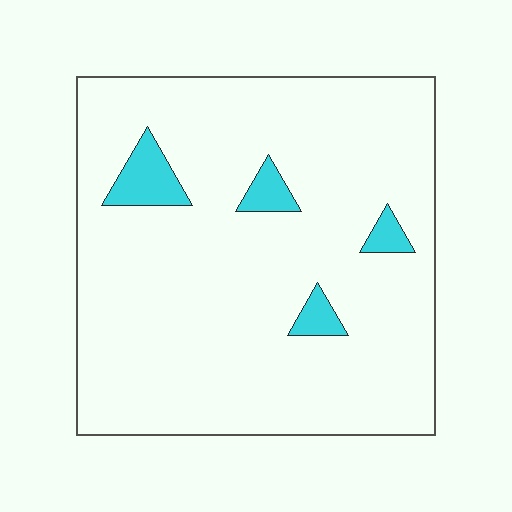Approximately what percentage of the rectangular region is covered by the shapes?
Approximately 5%.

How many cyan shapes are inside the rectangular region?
4.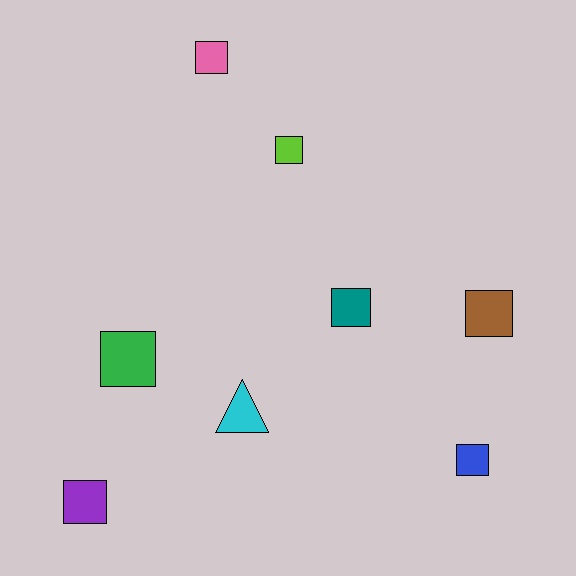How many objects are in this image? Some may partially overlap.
There are 8 objects.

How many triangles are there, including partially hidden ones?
There is 1 triangle.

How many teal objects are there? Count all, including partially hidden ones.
There is 1 teal object.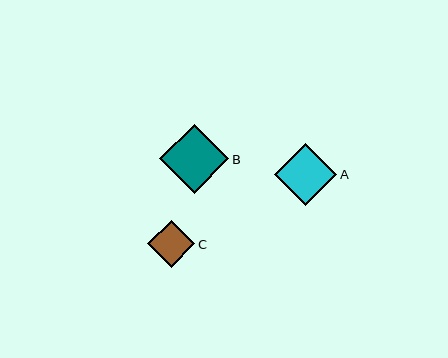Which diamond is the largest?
Diamond B is the largest with a size of approximately 69 pixels.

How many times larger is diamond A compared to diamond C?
Diamond A is approximately 1.3 times the size of diamond C.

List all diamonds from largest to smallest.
From largest to smallest: B, A, C.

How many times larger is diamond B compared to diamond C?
Diamond B is approximately 1.5 times the size of diamond C.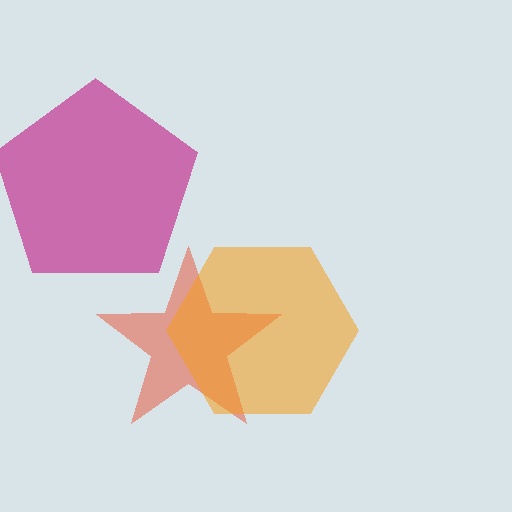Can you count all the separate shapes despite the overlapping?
Yes, there are 3 separate shapes.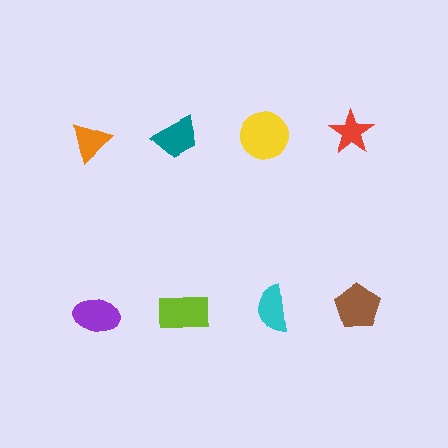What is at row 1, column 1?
An orange triangle.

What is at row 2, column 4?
A brown pentagon.